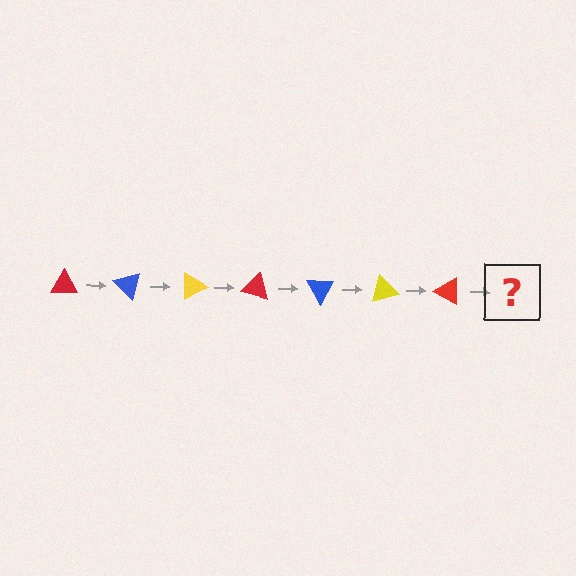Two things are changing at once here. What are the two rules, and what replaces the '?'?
The two rules are that it rotates 45 degrees each step and the color cycles through red, blue, and yellow. The '?' should be a blue triangle, rotated 315 degrees from the start.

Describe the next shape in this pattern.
It should be a blue triangle, rotated 315 degrees from the start.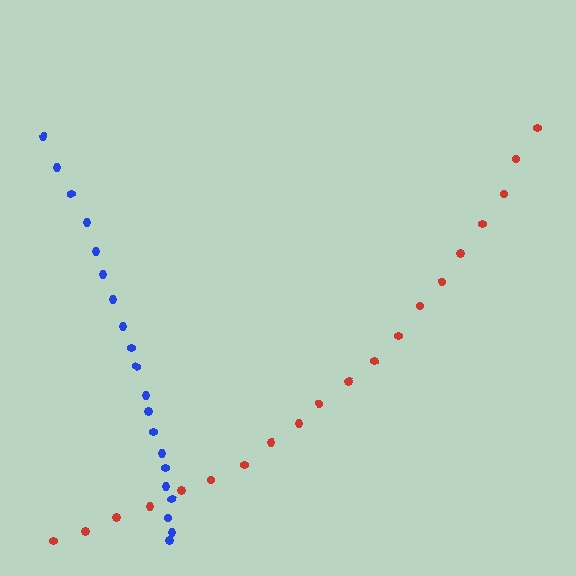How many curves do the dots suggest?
There are 2 distinct paths.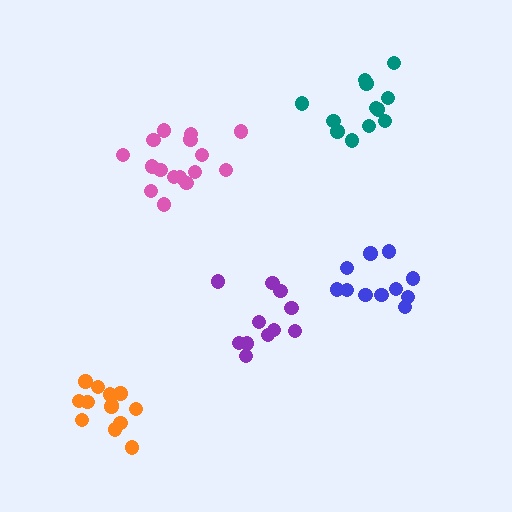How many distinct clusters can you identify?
There are 5 distinct clusters.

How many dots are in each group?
Group 1: 11 dots, Group 2: 17 dots, Group 3: 14 dots, Group 4: 11 dots, Group 5: 12 dots (65 total).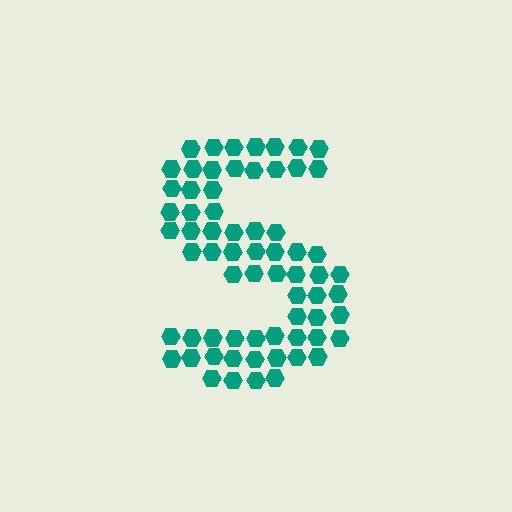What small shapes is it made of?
It is made of small hexagons.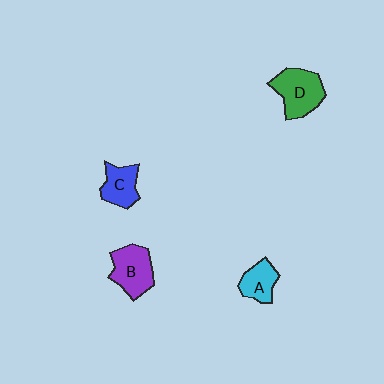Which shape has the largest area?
Shape D (green).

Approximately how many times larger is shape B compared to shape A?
Approximately 1.5 times.